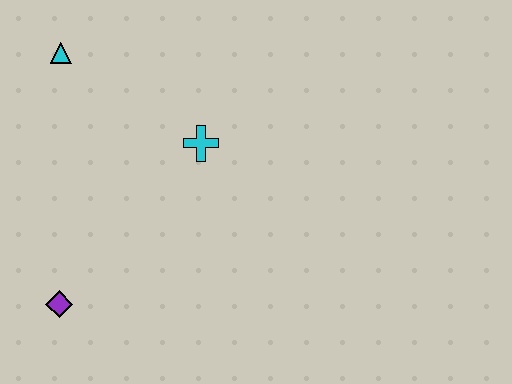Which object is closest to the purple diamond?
The cyan cross is closest to the purple diamond.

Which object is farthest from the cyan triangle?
The purple diamond is farthest from the cyan triangle.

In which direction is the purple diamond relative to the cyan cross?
The purple diamond is below the cyan cross.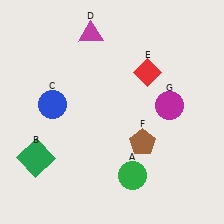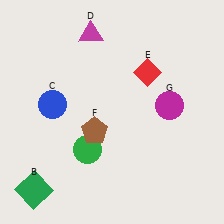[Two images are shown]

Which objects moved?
The objects that moved are: the green circle (A), the green square (B), the brown pentagon (F).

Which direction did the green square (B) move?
The green square (B) moved down.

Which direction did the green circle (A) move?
The green circle (A) moved left.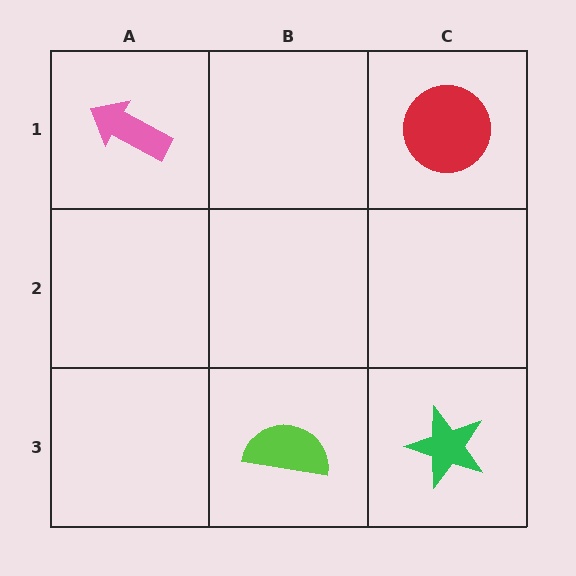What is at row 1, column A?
A pink arrow.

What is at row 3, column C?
A green star.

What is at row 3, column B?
A lime semicircle.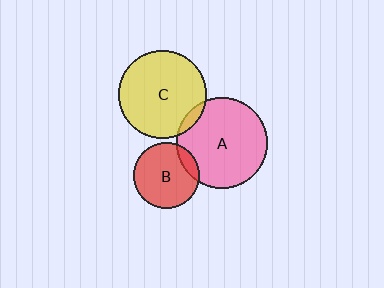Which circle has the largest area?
Circle A (pink).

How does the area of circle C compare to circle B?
Approximately 1.8 times.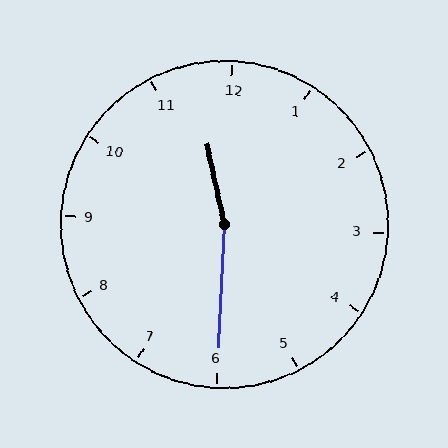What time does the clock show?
11:30.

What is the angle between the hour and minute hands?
Approximately 165 degrees.